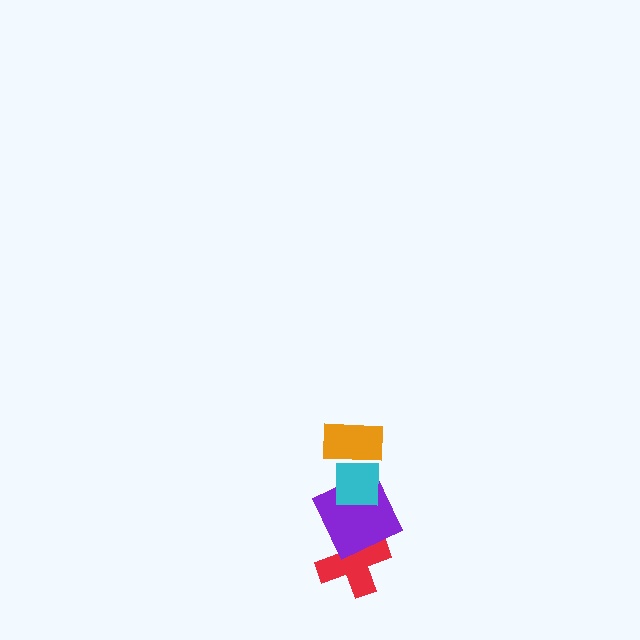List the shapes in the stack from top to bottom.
From top to bottom: the orange rectangle, the cyan square, the purple square, the red cross.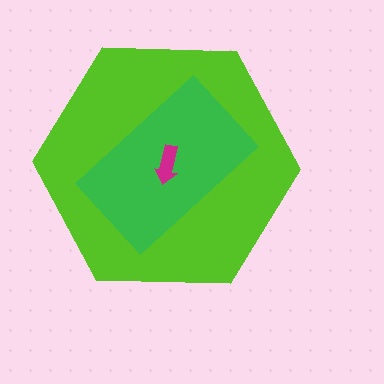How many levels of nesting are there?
3.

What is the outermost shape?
The lime hexagon.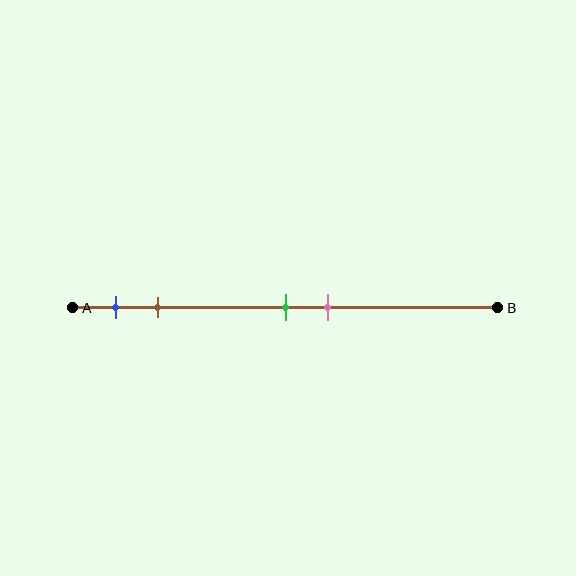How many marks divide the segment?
There are 4 marks dividing the segment.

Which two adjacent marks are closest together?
The green and pink marks are the closest adjacent pair.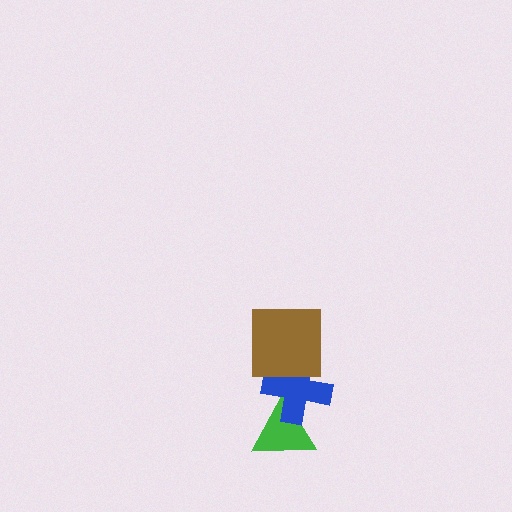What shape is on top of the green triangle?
The blue cross is on top of the green triangle.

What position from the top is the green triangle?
The green triangle is 3rd from the top.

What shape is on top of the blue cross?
The brown square is on top of the blue cross.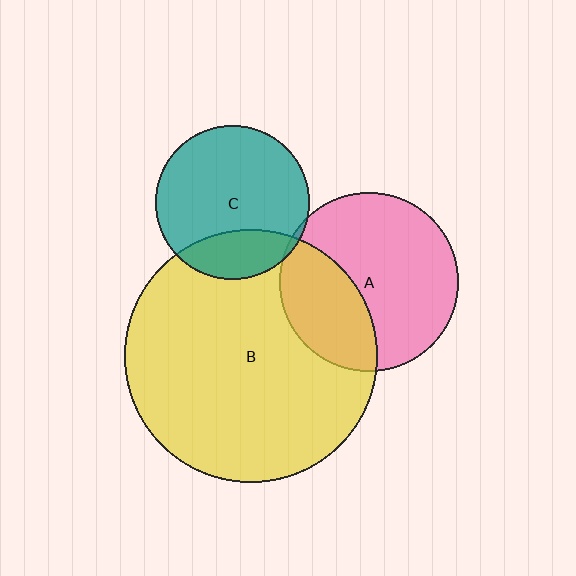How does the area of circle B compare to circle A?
Approximately 2.0 times.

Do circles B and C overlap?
Yes.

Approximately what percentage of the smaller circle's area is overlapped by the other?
Approximately 25%.